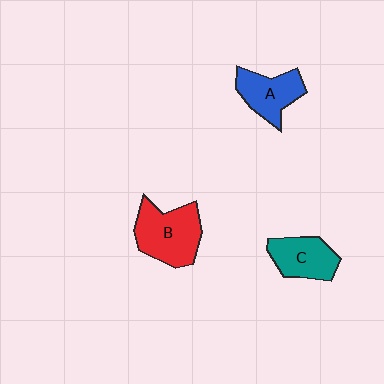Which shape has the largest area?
Shape B (red).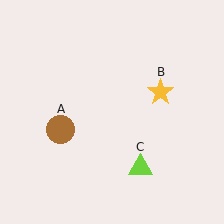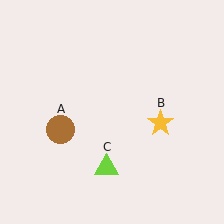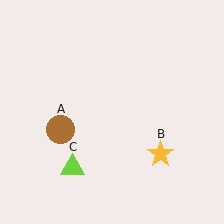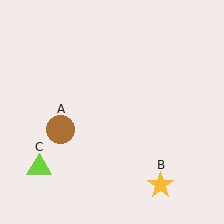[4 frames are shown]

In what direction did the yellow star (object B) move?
The yellow star (object B) moved down.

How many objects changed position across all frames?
2 objects changed position: yellow star (object B), lime triangle (object C).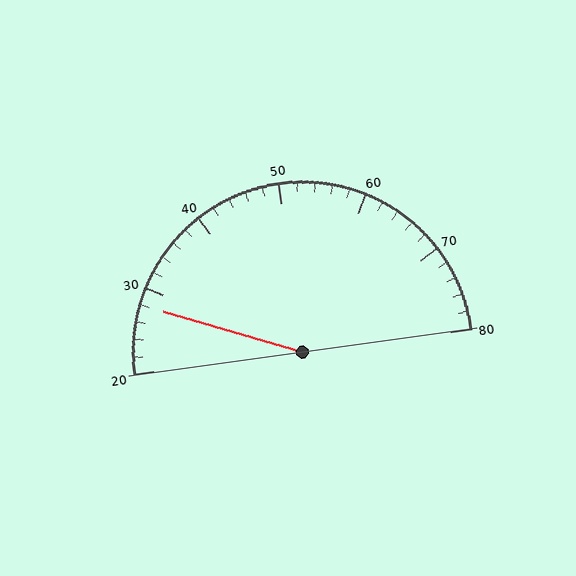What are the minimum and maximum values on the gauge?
The gauge ranges from 20 to 80.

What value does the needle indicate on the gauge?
The needle indicates approximately 28.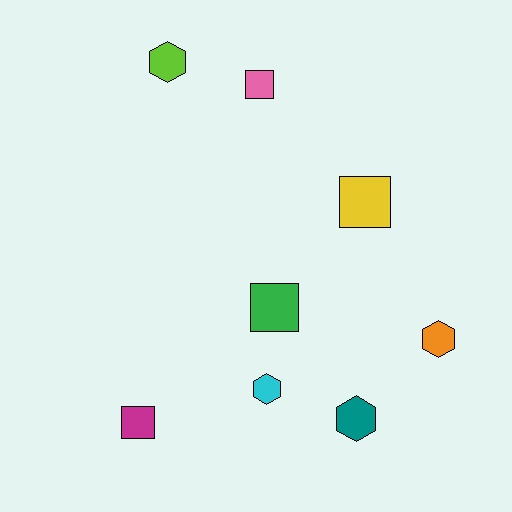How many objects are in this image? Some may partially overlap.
There are 8 objects.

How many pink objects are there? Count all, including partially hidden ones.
There is 1 pink object.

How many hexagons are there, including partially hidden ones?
There are 4 hexagons.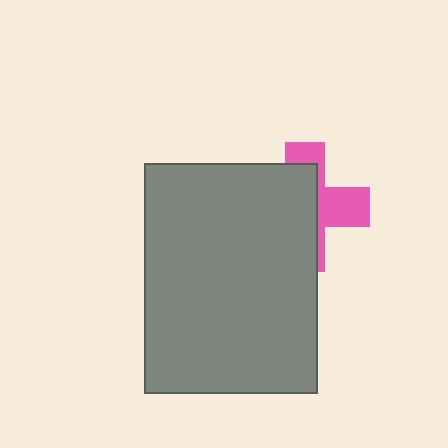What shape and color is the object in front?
The object in front is a gray rectangle.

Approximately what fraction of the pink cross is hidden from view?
Roughly 60% of the pink cross is hidden behind the gray rectangle.